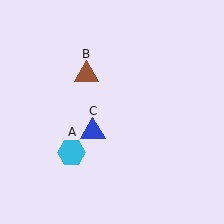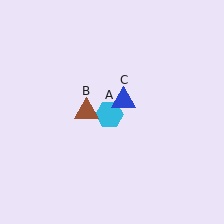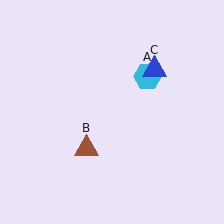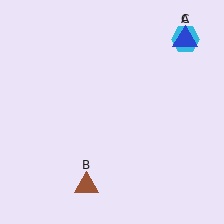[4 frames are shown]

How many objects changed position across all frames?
3 objects changed position: cyan hexagon (object A), brown triangle (object B), blue triangle (object C).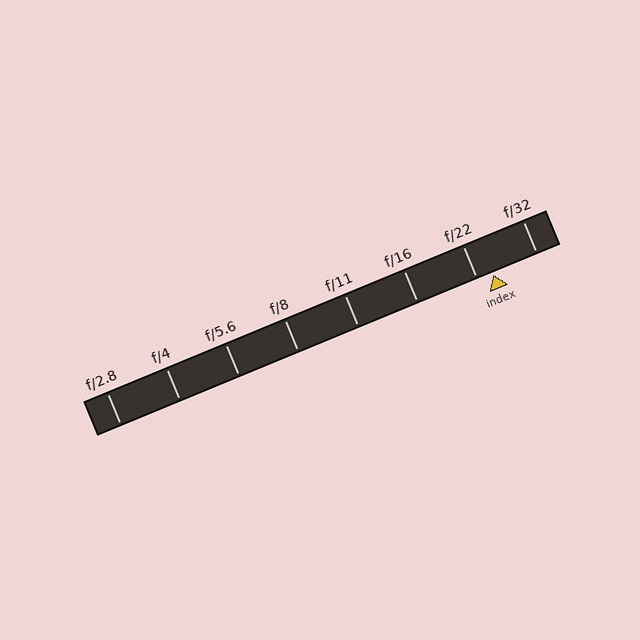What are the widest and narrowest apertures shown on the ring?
The widest aperture shown is f/2.8 and the narrowest is f/32.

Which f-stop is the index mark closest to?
The index mark is closest to f/22.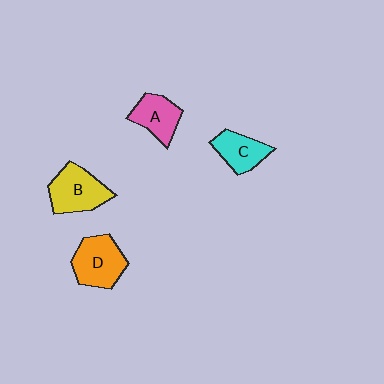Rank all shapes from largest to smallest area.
From largest to smallest: D (orange), B (yellow), A (pink), C (cyan).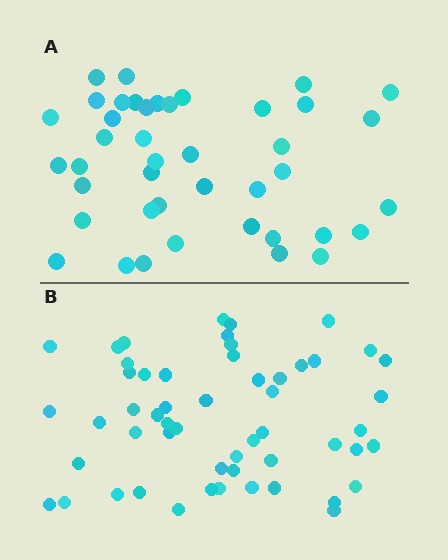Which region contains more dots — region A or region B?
Region B (the bottom region) has more dots.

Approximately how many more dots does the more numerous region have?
Region B has roughly 12 or so more dots than region A.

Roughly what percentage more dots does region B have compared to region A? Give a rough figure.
About 30% more.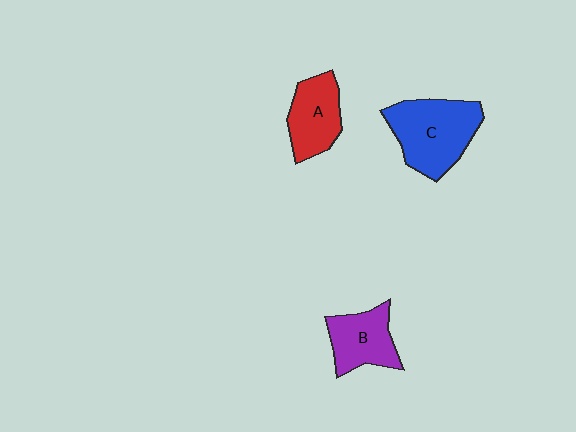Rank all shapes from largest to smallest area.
From largest to smallest: C (blue), A (red), B (purple).